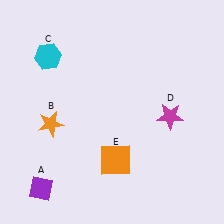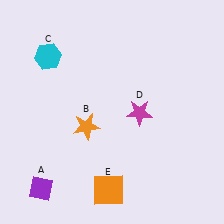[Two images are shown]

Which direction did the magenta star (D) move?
The magenta star (D) moved left.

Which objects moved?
The objects that moved are: the orange star (B), the magenta star (D), the orange square (E).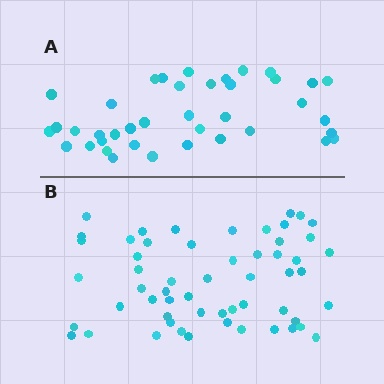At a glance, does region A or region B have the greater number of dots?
Region B (the bottom region) has more dots.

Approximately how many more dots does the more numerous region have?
Region B has approximately 15 more dots than region A.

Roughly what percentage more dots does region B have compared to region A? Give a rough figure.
About 45% more.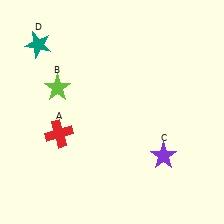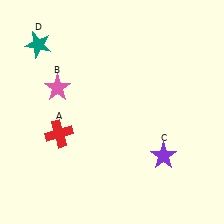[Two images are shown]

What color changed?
The star (B) changed from lime in Image 1 to pink in Image 2.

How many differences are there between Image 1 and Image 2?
There is 1 difference between the two images.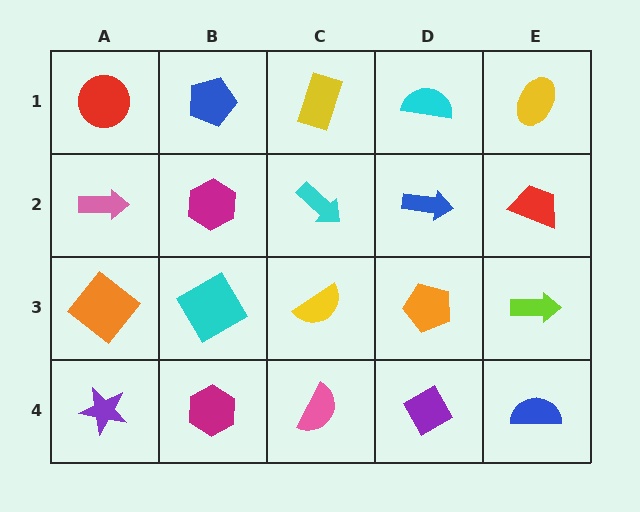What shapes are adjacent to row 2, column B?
A blue pentagon (row 1, column B), a cyan diamond (row 3, column B), a pink arrow (row 2, column A), a cyan arrow (row 2, column C).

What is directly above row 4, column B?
A cyan diamond.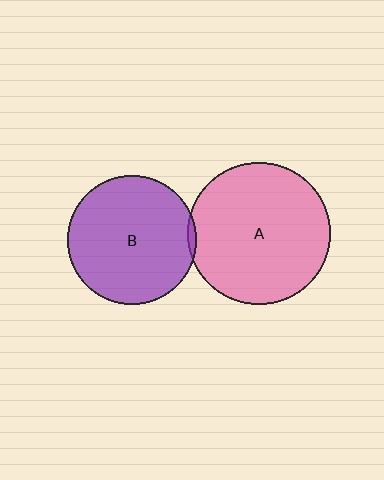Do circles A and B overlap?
Yes.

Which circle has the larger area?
Circle A (pink).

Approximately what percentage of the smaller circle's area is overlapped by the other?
Approximately 5%.